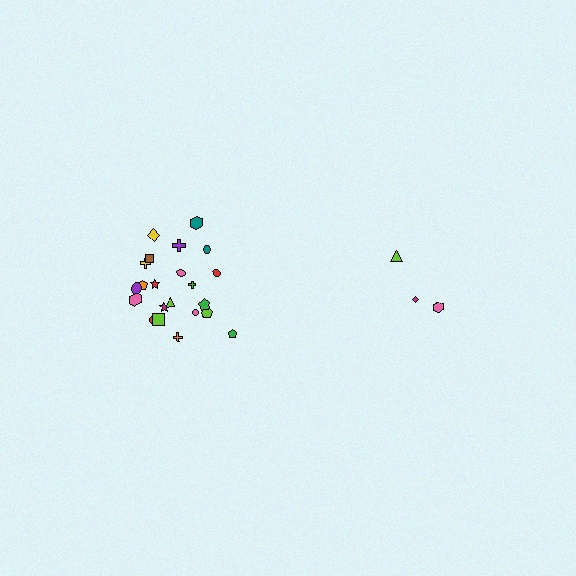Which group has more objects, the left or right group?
The left group.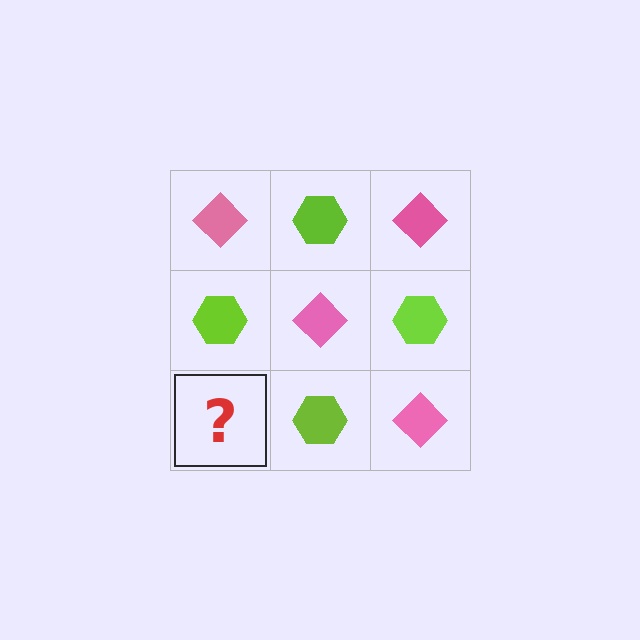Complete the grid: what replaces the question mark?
The question mark should be replaced with a pink diamond.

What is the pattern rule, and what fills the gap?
The rule is that it alternates pink diamond and lime hexagon in a checkerboard pattern. The gap should be filled with a pink diamond.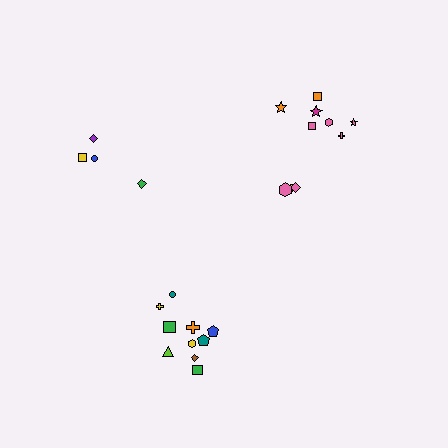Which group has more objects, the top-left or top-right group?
The top-right group.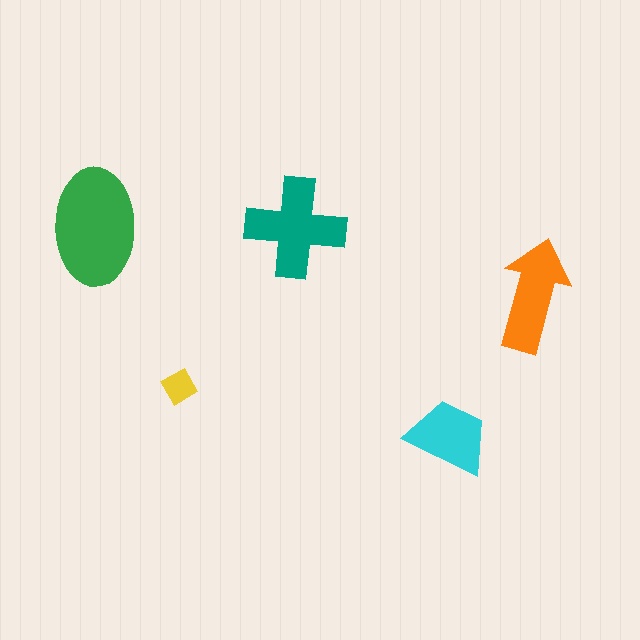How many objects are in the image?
There are 5 objects in the image.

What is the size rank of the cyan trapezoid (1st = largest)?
4th.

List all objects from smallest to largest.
The yellow diamond, the cyan trapezoid, the orange arrow, the teal cross, the green ellipse.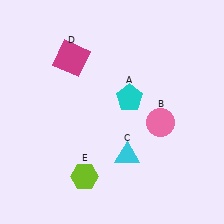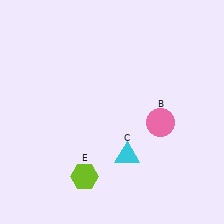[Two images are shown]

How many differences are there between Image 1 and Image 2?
There are 2 differences between the two images.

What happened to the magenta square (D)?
The magenta square (D) was removed in Image 2. It was in the top-left area of Image 1.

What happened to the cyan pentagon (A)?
The cyan pentagon (A) was removed in Image 2. It was in the top-right area of Image 1.